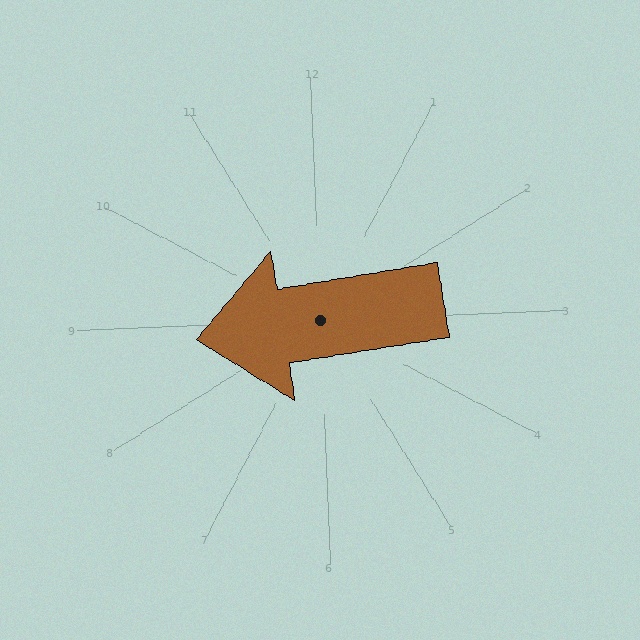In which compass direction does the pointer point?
West.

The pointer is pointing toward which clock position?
Roughly 9 o'clock.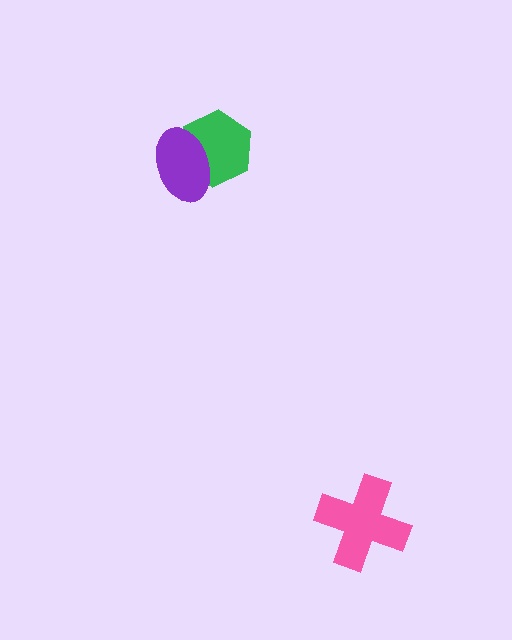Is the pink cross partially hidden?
No, no other shape covers it.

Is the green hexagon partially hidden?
Yes, it is partially covered by another shape.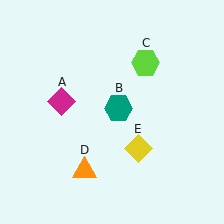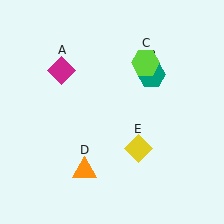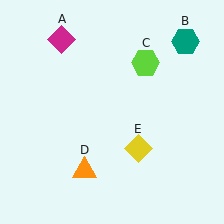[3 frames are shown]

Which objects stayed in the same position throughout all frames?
Lime hexagon (object C) and orange triangle (object D) and yellow diamond (object E) remained stationary.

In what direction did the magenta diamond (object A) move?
The magenta diamond (object A) moved up.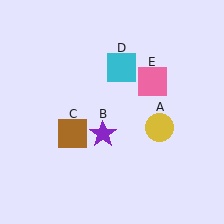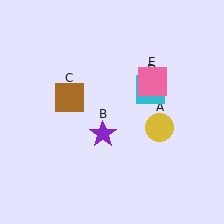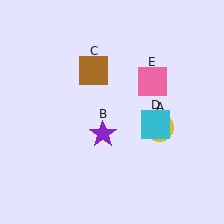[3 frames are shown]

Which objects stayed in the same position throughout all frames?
Yellow circle (object A) and purple star (object B) and pink square (object E) remained stationary.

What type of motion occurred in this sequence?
The brown square (object C), cyan square (object D) rotated clockwise around the center of the scene.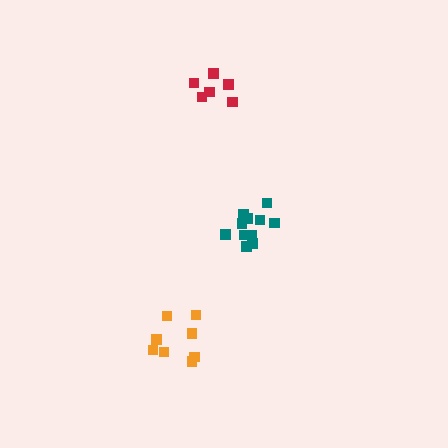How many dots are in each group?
Group 1: 11 dots, Group 2: 6 dots, Group 3: 8 dots (25 total).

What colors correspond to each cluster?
The clusters are colored: teal, red, orange.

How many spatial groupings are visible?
There are 3 spatial groupings.